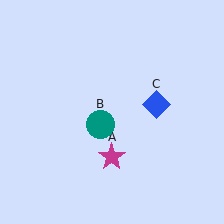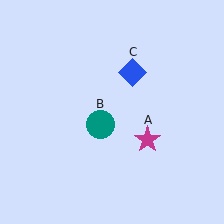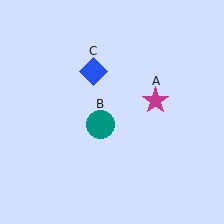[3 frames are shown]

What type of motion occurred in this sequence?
The magenta star (object A), blue diamond (object C) rotated counterclockwise around the center of the scene.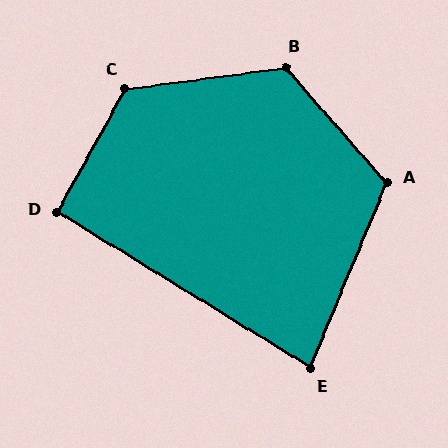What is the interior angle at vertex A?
Approximately 116 degrees (obtuse).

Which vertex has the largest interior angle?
C, at approximately 126 degrees.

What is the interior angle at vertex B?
Approximately 124 degrees (obtuse).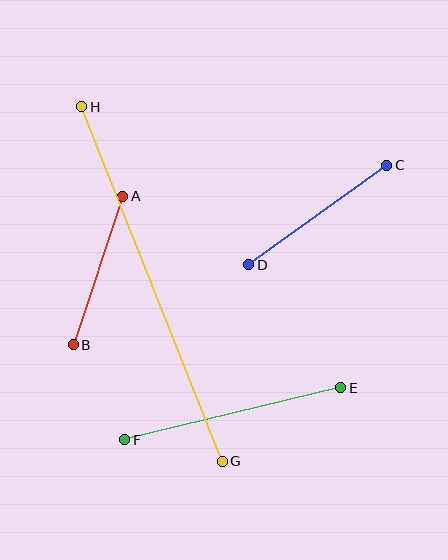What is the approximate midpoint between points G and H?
The midpoint is at approximately (152, 284) pixels.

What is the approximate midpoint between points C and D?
The midpoint is at approximately (318, 215) pixels.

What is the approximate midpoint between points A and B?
The midpoint is at approximately (98, 271) pixels.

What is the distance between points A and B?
The distance is approximately 156 pixels.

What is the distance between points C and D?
The distance is approximately 170 pixels.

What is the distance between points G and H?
The distance is approximately 381 pixels.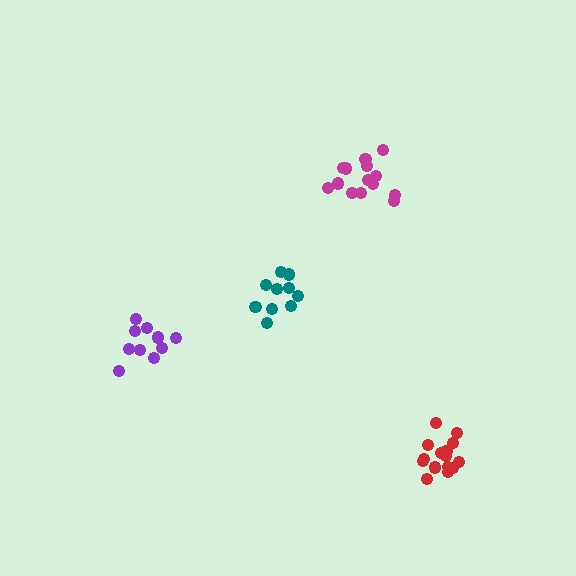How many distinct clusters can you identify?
There are 4 distinct clusters.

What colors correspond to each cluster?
The clusters are colored: magenta, red, teal, purple.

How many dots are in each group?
Group 1: 14 dots, Group 2: 16 dots, Group 3: 10 dots, Group 4: 10 dots (50 total).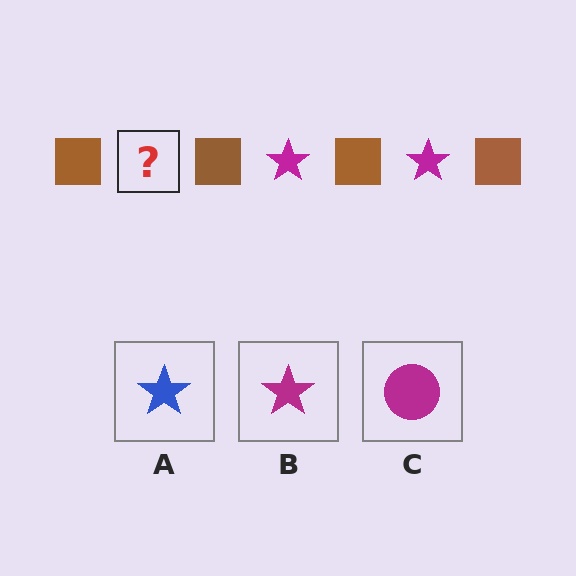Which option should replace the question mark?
Option B.